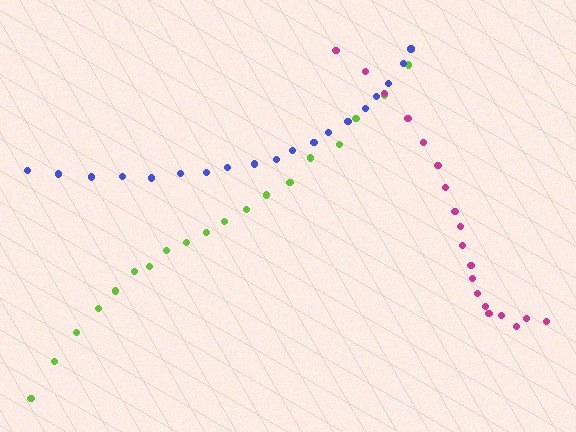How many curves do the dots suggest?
There are 3 distinct paths.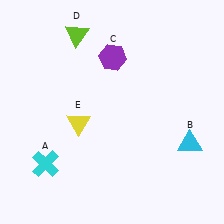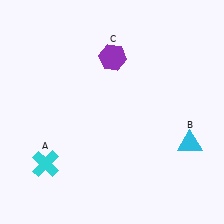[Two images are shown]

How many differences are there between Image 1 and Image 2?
There are 2 differences between the two images.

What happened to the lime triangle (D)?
The lime triangle (D) was removed in Image 2. It was in the top-left area of Image 1.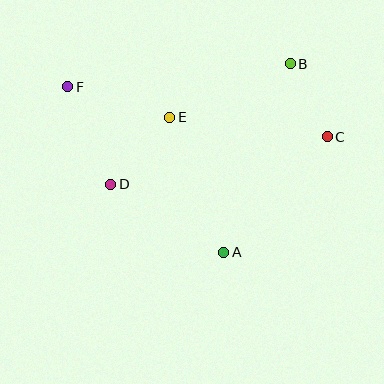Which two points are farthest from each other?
Points C and F are farthest from each other.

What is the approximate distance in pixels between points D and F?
The distance between D and F is approximately 106 pixels.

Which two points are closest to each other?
Points B and C are closest to each other.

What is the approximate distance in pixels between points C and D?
The distance between C and D is approximately 222 pixels.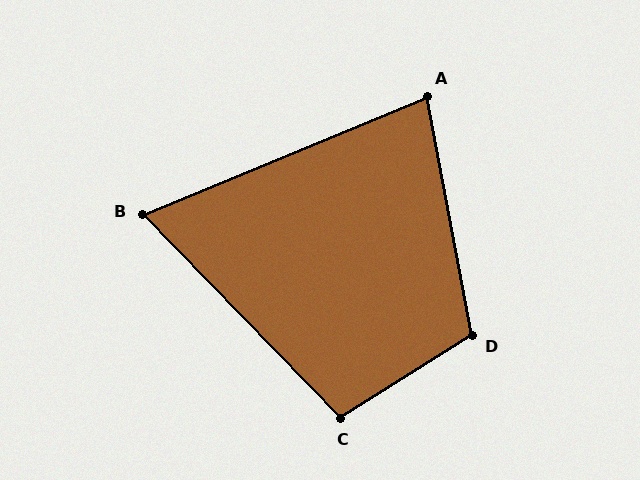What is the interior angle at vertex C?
Approximately 102 degrees (obtuse).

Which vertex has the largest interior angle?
D, at approximately 112 degrees.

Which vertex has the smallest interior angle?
B, at approximately 68 degrees.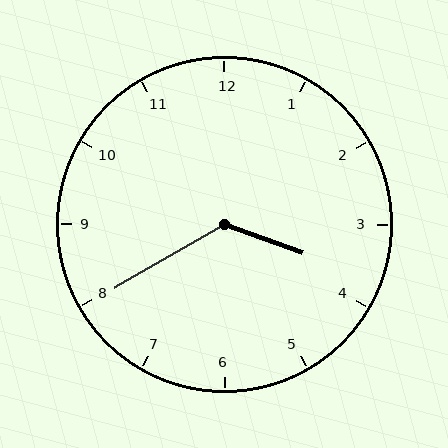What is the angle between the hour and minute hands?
Approximately 130 degrees.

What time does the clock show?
3:40.